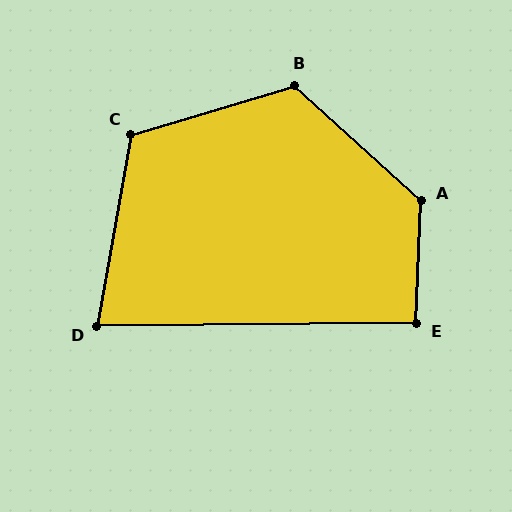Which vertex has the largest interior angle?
A, at approximately 130 degrees.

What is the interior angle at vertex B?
Approximately 121 degrees (obtuse).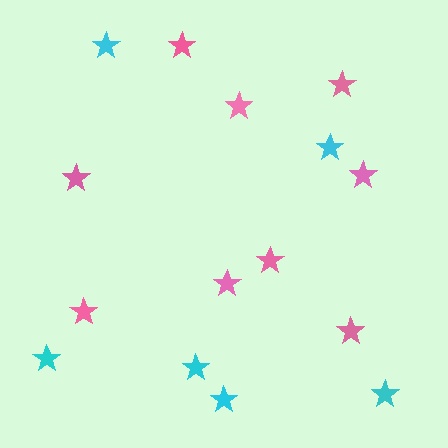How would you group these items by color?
There are 2 groups: one group of cyan stars (6) and one group of pink stars (9).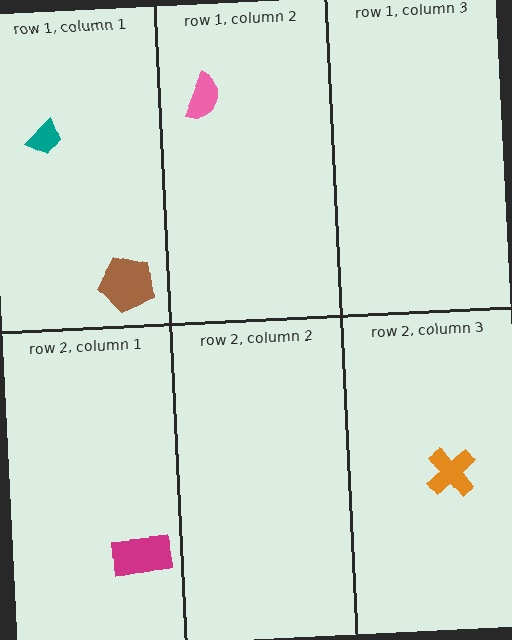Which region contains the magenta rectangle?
The row 2, column 1 region.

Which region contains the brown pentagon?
The row 1, column 1 region.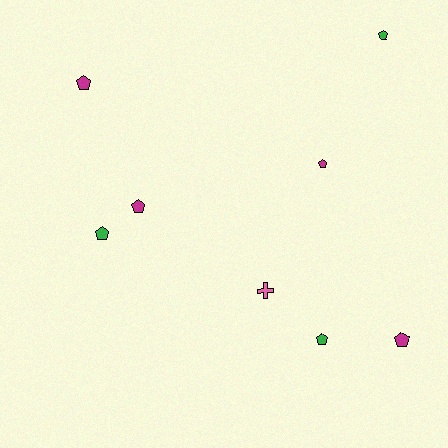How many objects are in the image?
There are 8 objects.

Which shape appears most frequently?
Pentagon, with 7 objects.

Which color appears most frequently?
Magenta, with 4 objects.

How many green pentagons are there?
There are 3 green pentagons.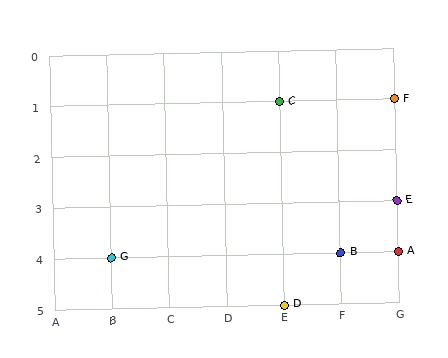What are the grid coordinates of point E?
Point E is at grid coordinates (G, 3).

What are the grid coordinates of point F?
Point F is at grid coordinates (G, 1).